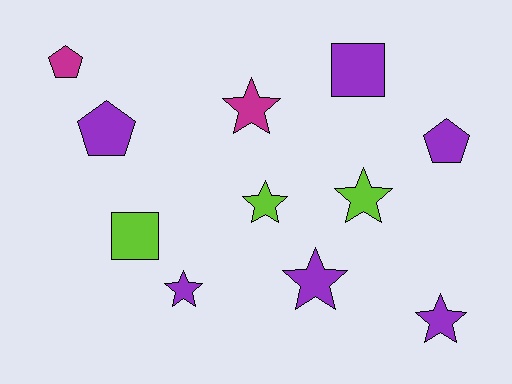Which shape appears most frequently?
Star, with 6 objects.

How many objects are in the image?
There are 11 objects.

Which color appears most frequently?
Purple, with 6 objects.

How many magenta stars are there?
There is 1 magenta star.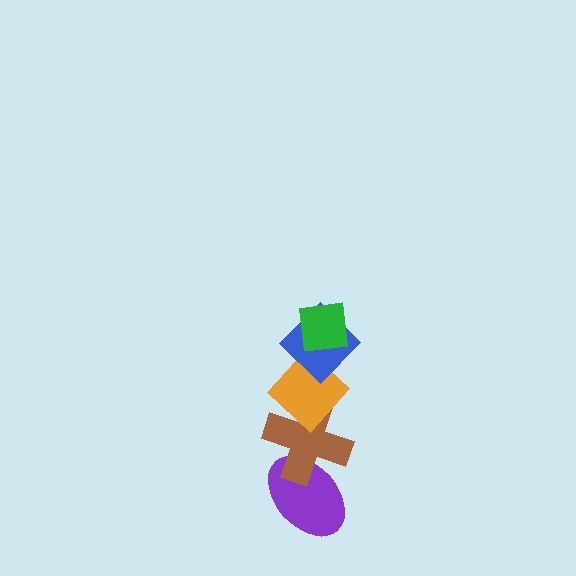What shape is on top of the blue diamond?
The green square is on top of the blue diamond.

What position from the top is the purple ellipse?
The purple ellipse is 5th from the top.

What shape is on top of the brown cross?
The orange diamond is on top of the brown cross.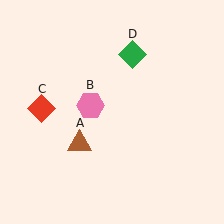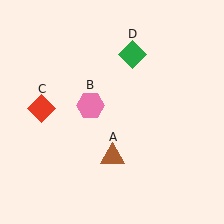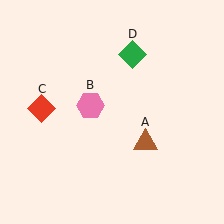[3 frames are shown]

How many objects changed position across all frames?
1 object changed position: brown triangle (object A).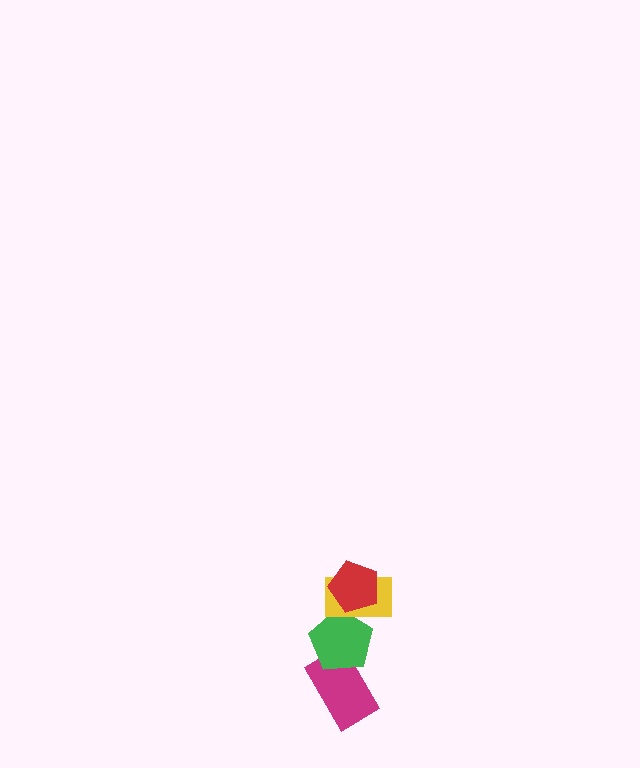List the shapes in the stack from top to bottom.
From top to bottom: the red pentagon, the yellow rectangle, the green pentagon, the magenta rectangle.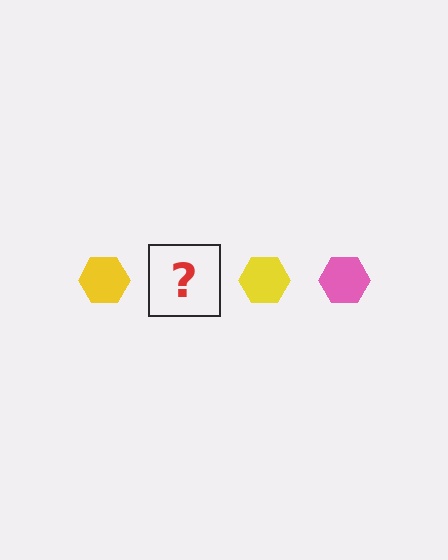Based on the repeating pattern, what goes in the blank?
The blank should be a pink hexagon.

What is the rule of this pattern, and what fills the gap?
The rule is that the pattern cycles through yellow, pink hexagons. The gap should be filled with a pink hexagon.